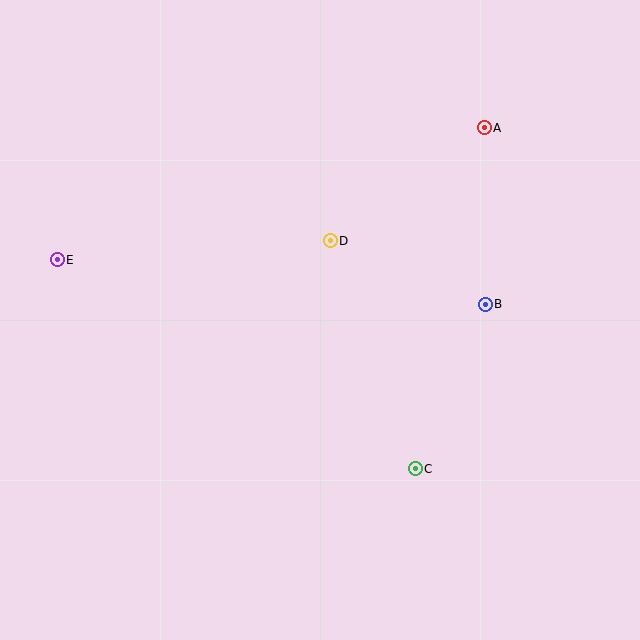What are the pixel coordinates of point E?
Point E is at (57, 260).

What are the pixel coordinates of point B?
Point B is at (485, 304).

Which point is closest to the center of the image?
Point D at (330, 241) is closest to the center.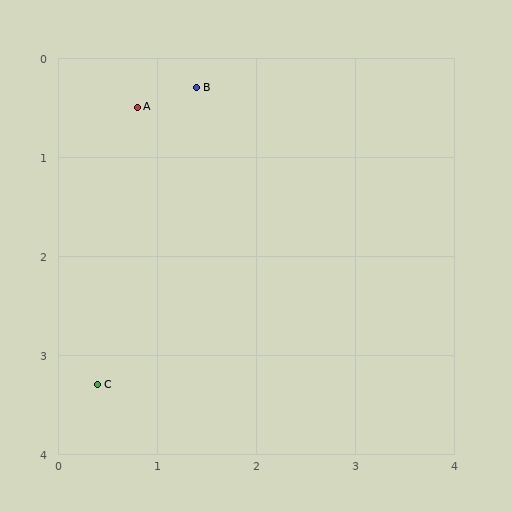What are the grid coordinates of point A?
Point A is at approximately (0.8, 0.5).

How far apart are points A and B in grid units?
Points A and B are about 0.6 grid units apart.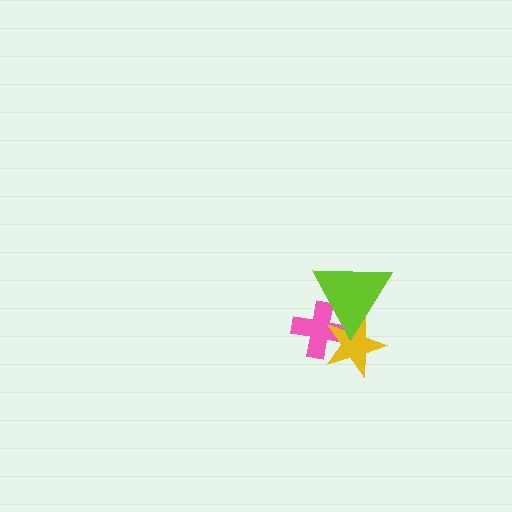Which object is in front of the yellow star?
The lime triangle is in front of the yellow star.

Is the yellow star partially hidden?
Yes, it is partially covered by another shape.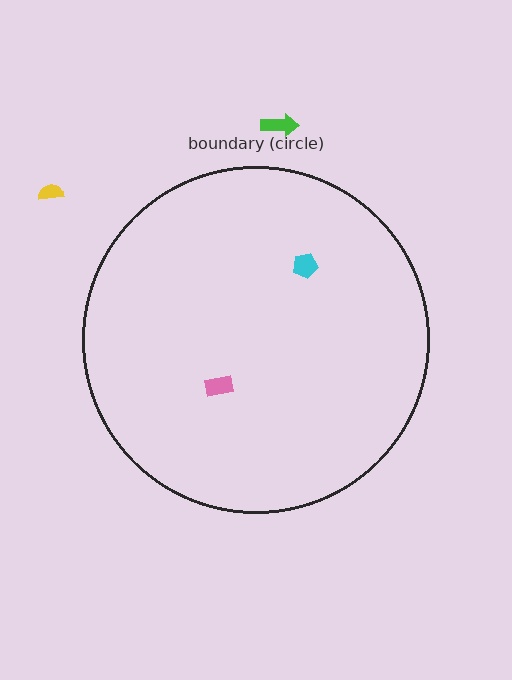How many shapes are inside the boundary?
2 inside, 2 outside.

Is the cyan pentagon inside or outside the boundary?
Inside.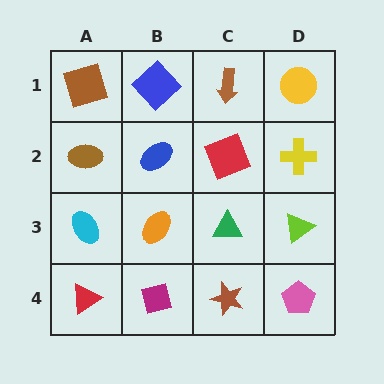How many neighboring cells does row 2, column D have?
3.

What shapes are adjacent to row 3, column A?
A brown ellipse (row 2, column A), a red triangle (row 4, column A), an orange ellipse (row 3, column B).